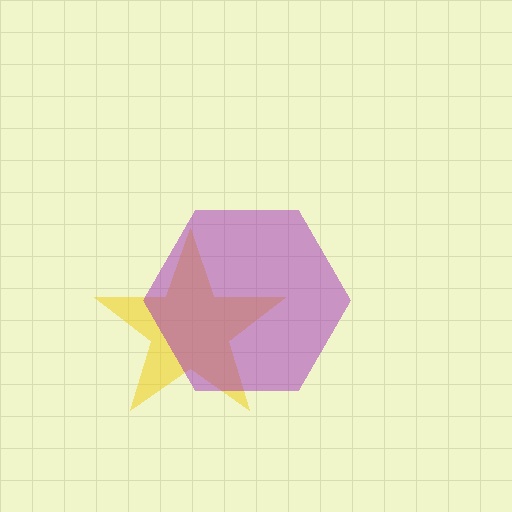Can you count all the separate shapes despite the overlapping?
Yes, there are 2 separate shapes.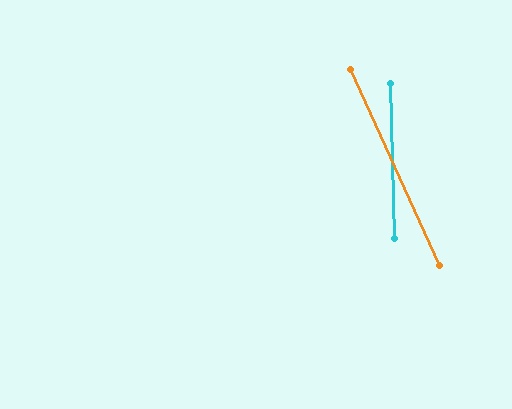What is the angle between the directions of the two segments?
Approximately 23 degrees.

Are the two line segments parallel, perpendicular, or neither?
Neither parallel nor perpendicular — they differ by about 23°.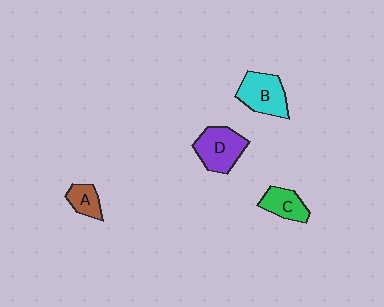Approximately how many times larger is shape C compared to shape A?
Approximately 1.3 times.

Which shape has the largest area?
Shape D (purple).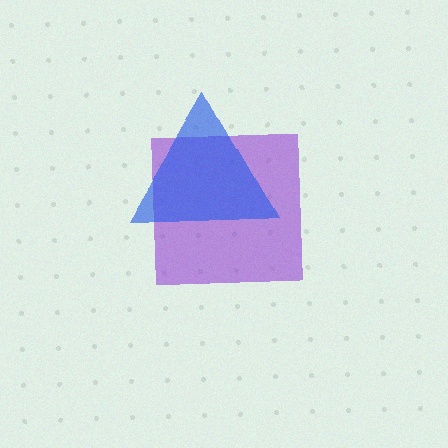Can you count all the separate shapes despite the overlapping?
Yes, there are 2 separate shapes.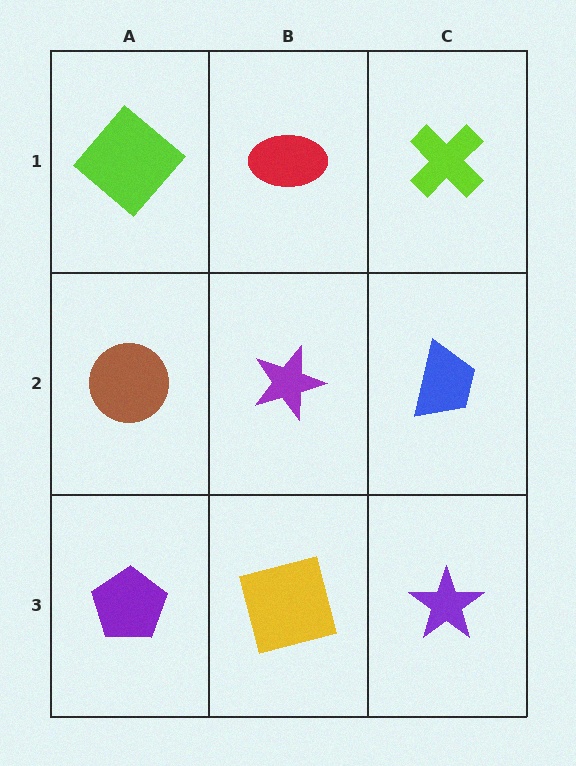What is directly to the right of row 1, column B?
A lime cross.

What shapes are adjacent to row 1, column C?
A blue trapezoid (row 2, column C), a red ellipse (row 1, column B).